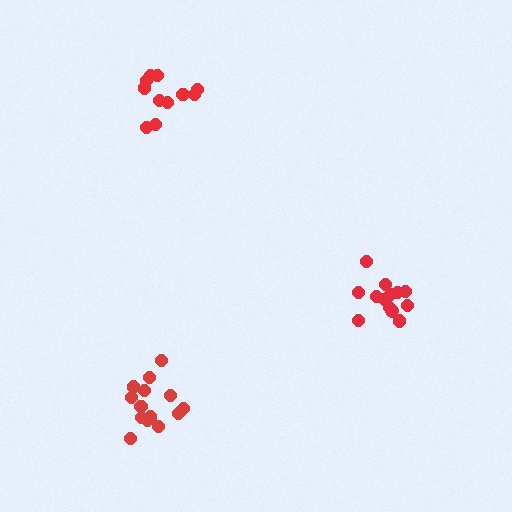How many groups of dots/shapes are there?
There are 3 groups.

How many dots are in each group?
Group 1: 11 dots, Group 2: 14 dots, Group 3: 13 dots (38 total).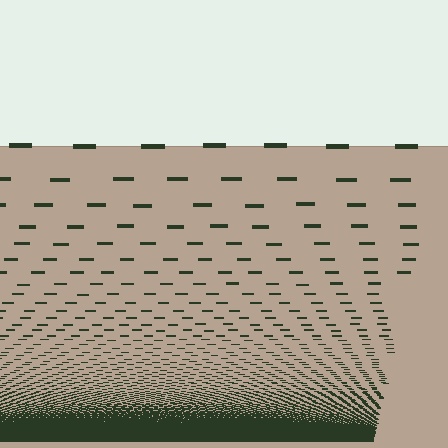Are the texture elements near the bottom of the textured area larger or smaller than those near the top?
Smaller. The gradient is inverted — elements near the bottom are smaller and denser.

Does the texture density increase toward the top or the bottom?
Density increases toward the bottom.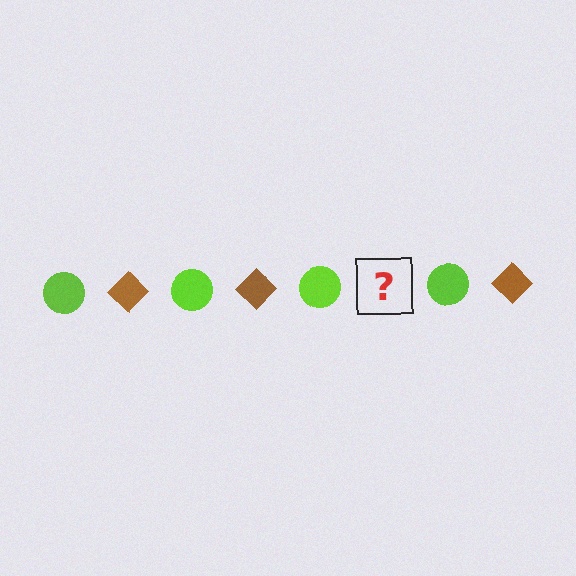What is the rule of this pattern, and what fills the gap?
The rule is that the pattern alternates between lime circle and brown diamond. The gap should be filled with a brown diamond.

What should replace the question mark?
The question mark should be replaced with a brown diamond.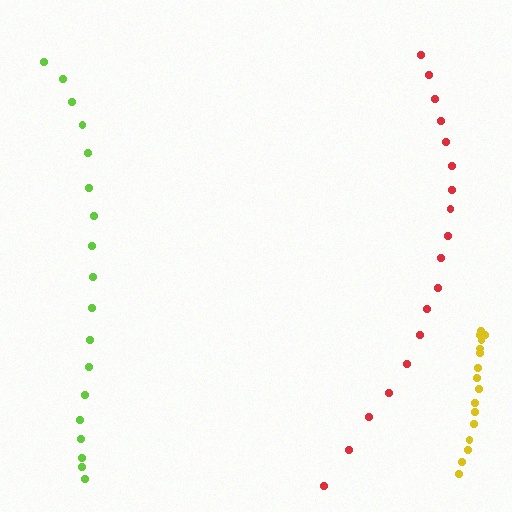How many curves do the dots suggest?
There are 3 distinct paths.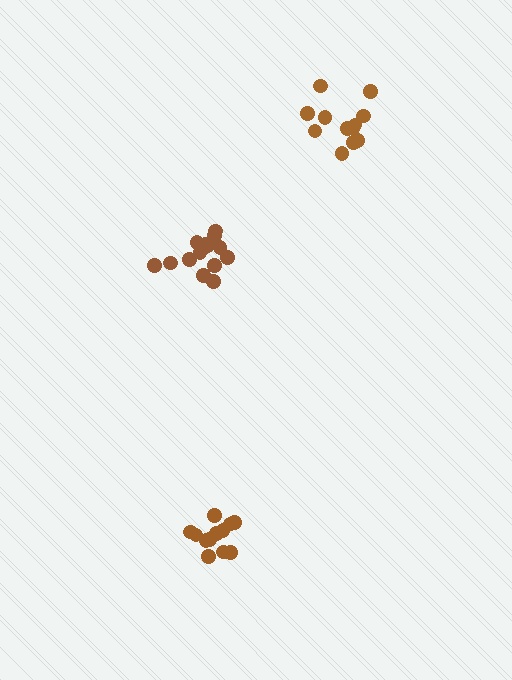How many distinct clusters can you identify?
There are 3 distinct clusters.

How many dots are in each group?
Group 1: 12 dots, Group 2: 12 dots, Group 3: 15 dots (39 total).